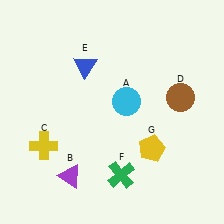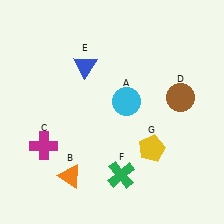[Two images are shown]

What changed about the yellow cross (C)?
In Image 1, C is yellow. In Image 2, it changed to magenta.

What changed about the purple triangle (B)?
In Image 1, B is purple. In Image 2, it changed to orange.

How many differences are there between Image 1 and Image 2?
There are 2 differences between the two images.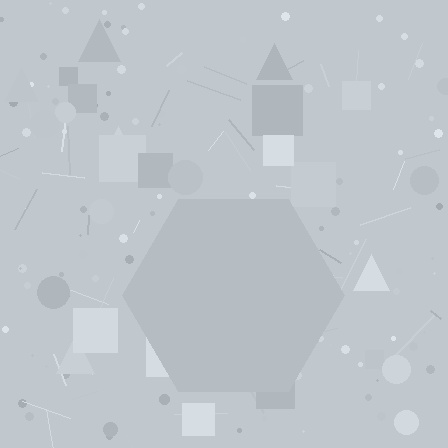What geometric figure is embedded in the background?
A hexagon is embedded in the background.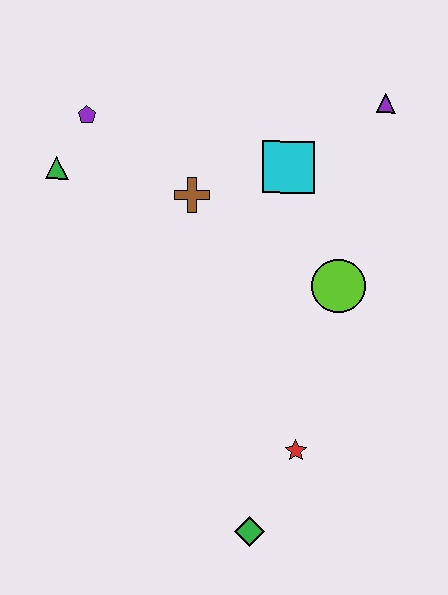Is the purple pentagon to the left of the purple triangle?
Yes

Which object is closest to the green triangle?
The purple pentagon is closest to the green triangle.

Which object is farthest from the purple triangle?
The green diamond is farthest from the purple triangle.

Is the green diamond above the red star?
No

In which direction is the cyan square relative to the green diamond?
The cyan square is above the green diamond.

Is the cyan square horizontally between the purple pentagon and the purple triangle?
Yes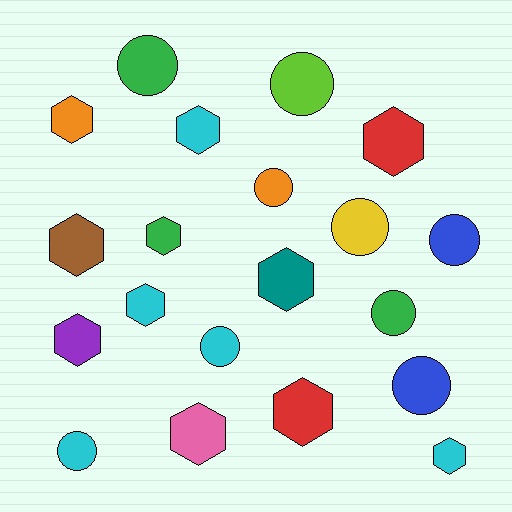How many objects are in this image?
There are 20 objects.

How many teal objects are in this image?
There is 1 teal object.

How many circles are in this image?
There are 9 circles.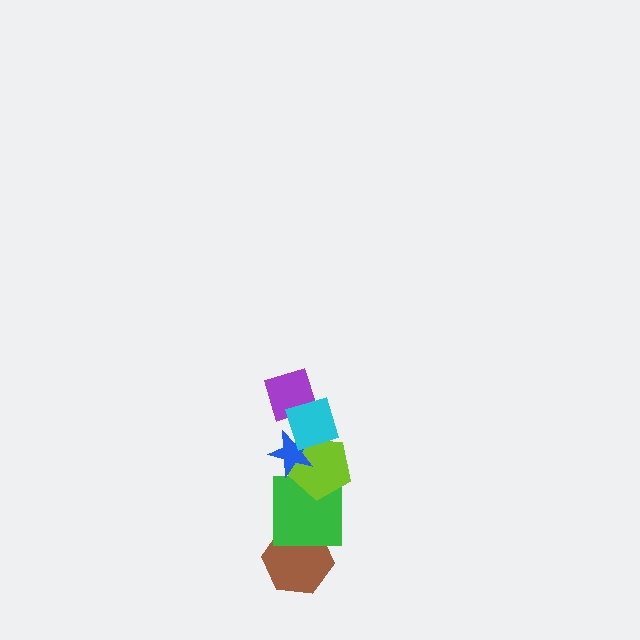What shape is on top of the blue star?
The purple diamond is on top of the blue star.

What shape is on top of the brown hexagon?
The green square is on top of the brown hexagon.